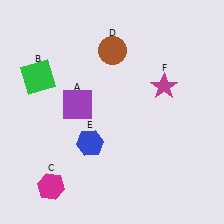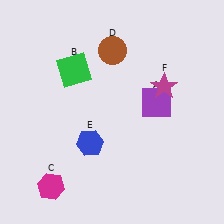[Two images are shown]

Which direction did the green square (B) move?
The green square (B) moved right.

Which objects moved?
The objects that moved are: the purple square (A), the green square (B).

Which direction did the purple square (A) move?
The purple square (A) moved right.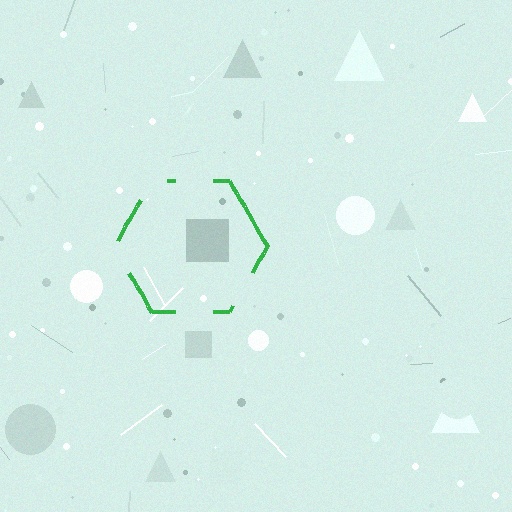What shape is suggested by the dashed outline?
The dashed outline suggests a hexagon.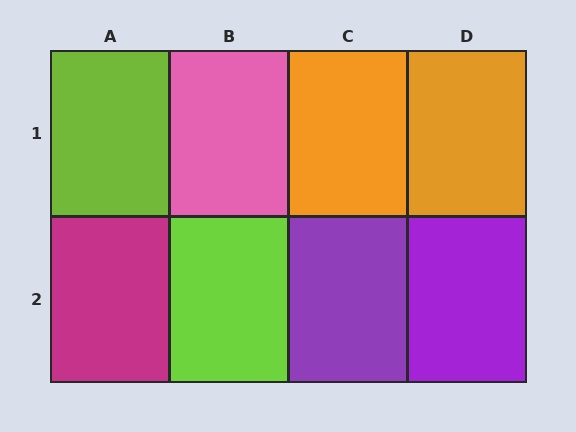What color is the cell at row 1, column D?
Orange.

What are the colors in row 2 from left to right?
Magenta, lime, purple, purple.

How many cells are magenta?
1 cell is magenta.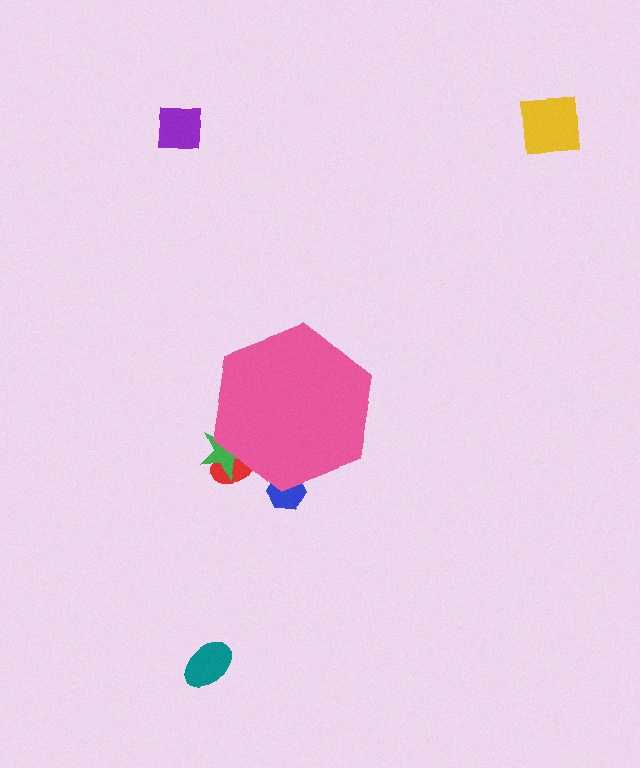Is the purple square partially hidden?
No, the purple square is fully visible.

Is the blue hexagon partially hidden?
Yes, the blue hexagon is partially hidden behind the pink hexagon.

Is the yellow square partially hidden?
No, the yellow square is fully visible.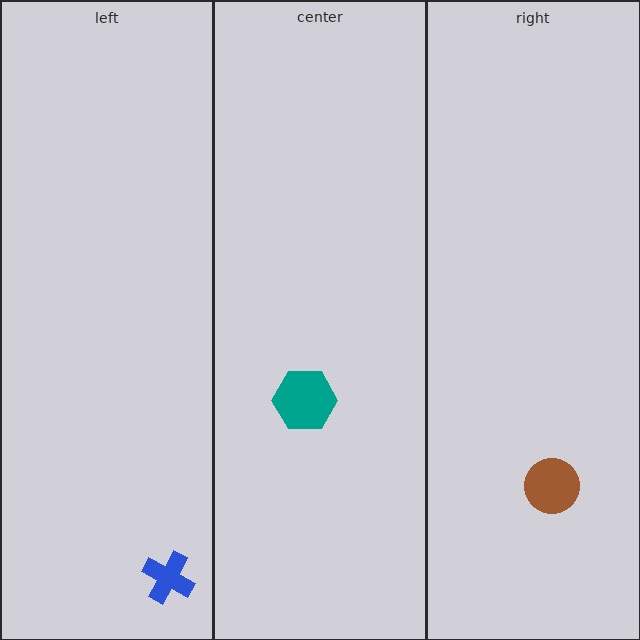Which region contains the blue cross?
The left region.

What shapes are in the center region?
The teal hexagon.